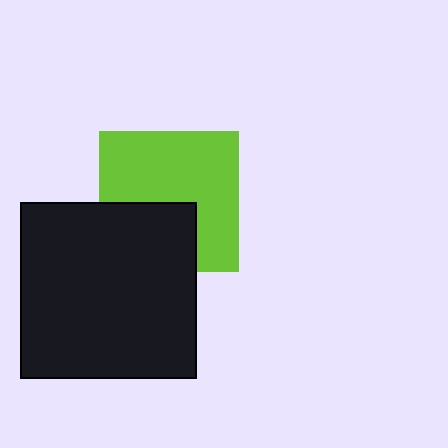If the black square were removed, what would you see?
You would see the complete lime square.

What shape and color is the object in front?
The object in front is a black square.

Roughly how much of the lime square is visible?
Most of it is visible (roughly 65%).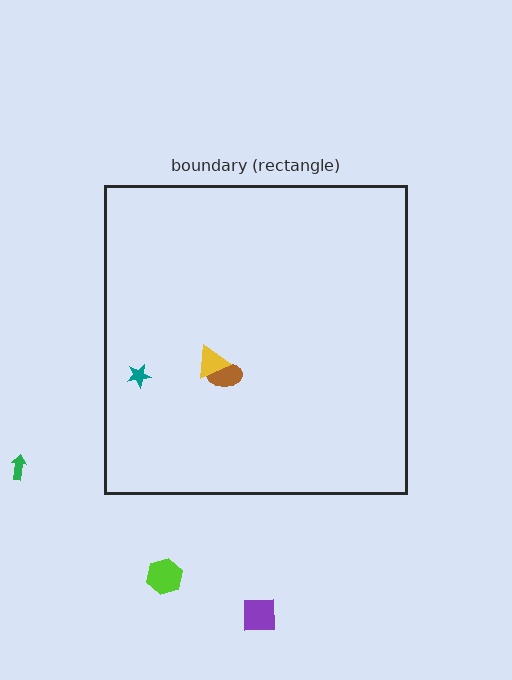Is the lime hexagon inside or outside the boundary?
Outside.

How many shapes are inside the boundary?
3 inside, 3 outside.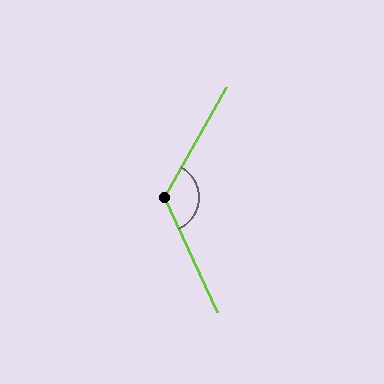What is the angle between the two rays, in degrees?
Approximately 125 degrees.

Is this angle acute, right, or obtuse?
It is obtuse.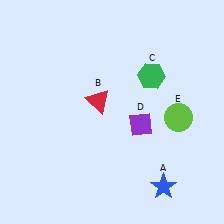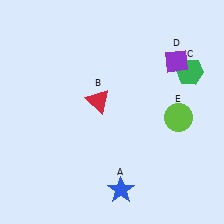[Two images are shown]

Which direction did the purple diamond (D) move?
The purple diamond (D) moved up.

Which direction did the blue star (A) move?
The blue star (A) moved left.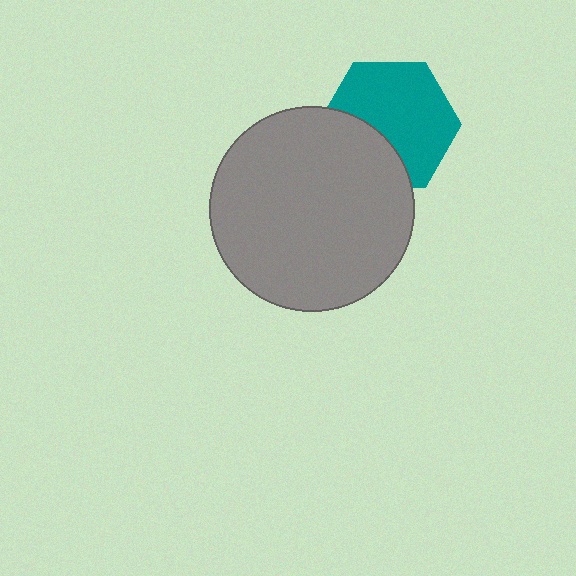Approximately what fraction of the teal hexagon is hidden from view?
Roughly 33% of the teal hexagon is hidden behind the gray circle.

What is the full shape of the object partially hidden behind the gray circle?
The partially hidden object is a teal hexagon.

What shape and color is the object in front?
The object in front is a gray circle.